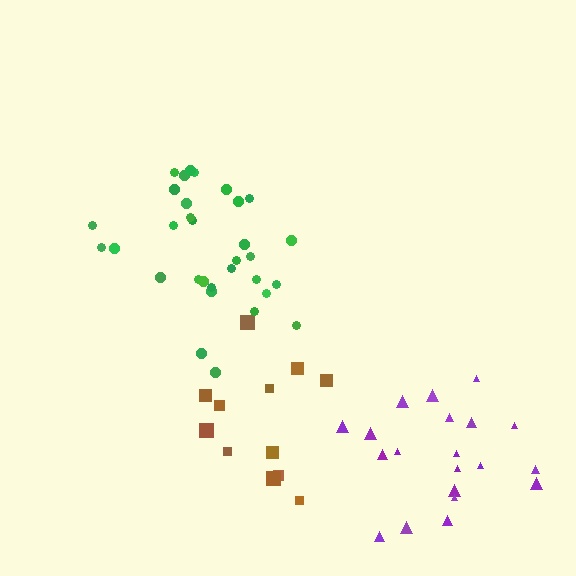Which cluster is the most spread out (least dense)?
Purple.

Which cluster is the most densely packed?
Green.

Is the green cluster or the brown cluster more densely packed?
Green.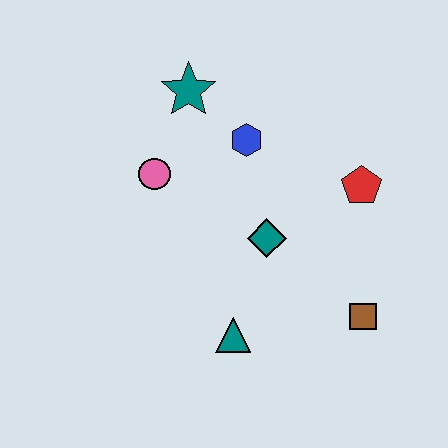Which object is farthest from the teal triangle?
The teal star is farthest from the teal triangle.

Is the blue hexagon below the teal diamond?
No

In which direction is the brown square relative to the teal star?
The brown square is below the teal star.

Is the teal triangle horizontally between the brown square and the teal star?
Yes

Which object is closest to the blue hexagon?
The teal star is closest to the blue hexagon.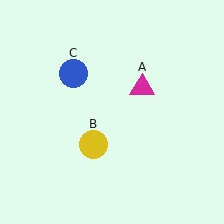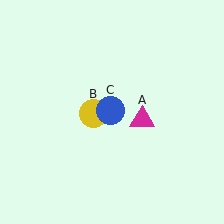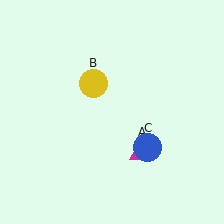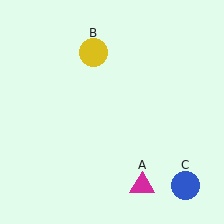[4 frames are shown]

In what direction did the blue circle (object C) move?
The blue circle (object C) moved down and to the right.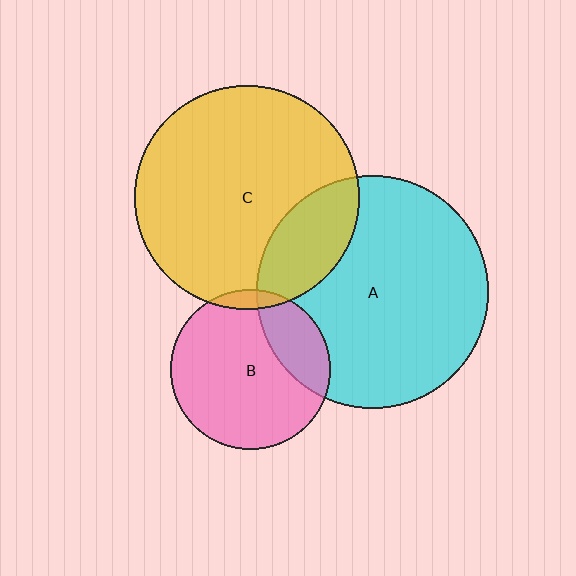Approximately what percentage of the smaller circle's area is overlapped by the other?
Approximately 20%.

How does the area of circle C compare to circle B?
Approximately 2.0 times.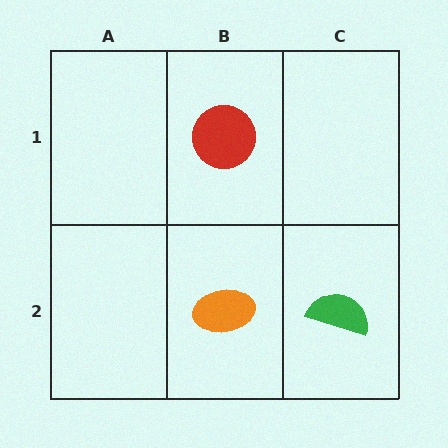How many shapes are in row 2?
2 shapes.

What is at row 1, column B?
A red circle.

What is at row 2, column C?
A green semicircle.